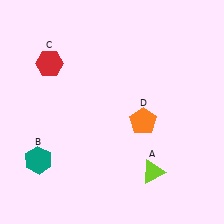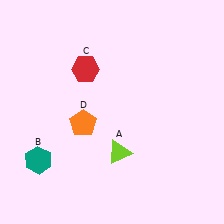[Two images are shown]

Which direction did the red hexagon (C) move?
The red hexagon (C) moved right.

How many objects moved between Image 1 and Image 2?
3 objects moved between the two images.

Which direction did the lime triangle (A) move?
The lime triangle (A) moved left.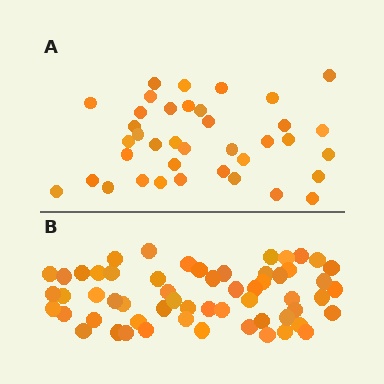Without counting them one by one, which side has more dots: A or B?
Region B (the bottom region) has more dots.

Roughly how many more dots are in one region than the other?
Region B has approximately 20 more dots than region A.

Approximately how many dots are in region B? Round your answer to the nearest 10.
About 60 dots. (The exact count is 58, which rounds to 60.)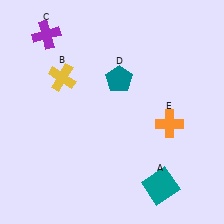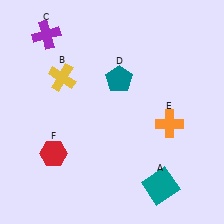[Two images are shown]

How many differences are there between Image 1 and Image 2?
There is 1 difference between the two images.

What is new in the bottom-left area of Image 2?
A red hexagon (F) was added in the bottom-left area of Image 2.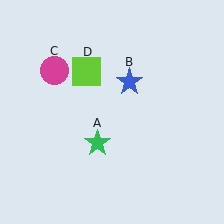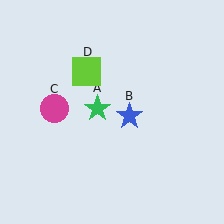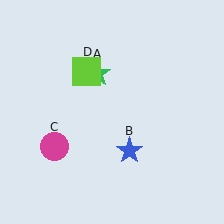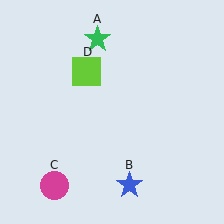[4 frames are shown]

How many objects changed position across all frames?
3 objects changed position: green star (object A), blue star (object B), magenta circle (object C).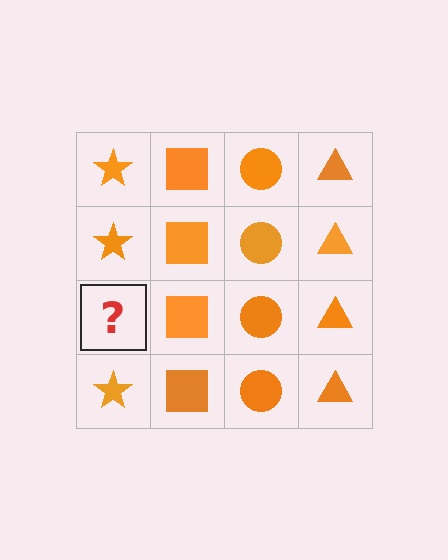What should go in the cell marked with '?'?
The missing cell should contain an orange star.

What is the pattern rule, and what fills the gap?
The rule is that each column has a consistent shape. The gap should be filled with an orange star.